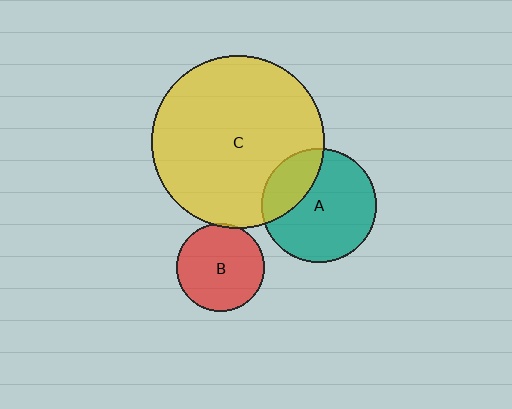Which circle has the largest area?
Circle C (yellow).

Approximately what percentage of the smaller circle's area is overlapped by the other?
Approximately 25%.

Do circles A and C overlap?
Yes.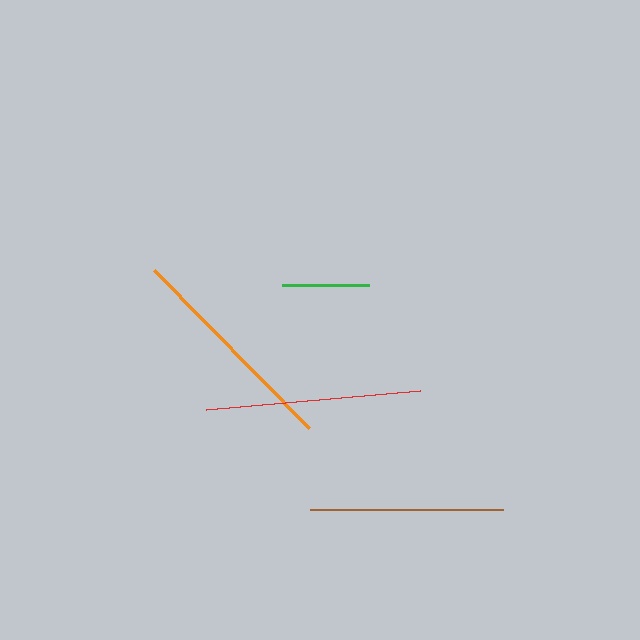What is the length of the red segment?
The red segment is approximately 215 pixels long.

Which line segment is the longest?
The orange line is the longest at approximately 222 pixels.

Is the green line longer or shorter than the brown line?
The brown line is longer than the green line.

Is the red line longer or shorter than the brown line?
The red line is longer than the brown line.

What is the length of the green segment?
The green segment is approximately 87 pixels long.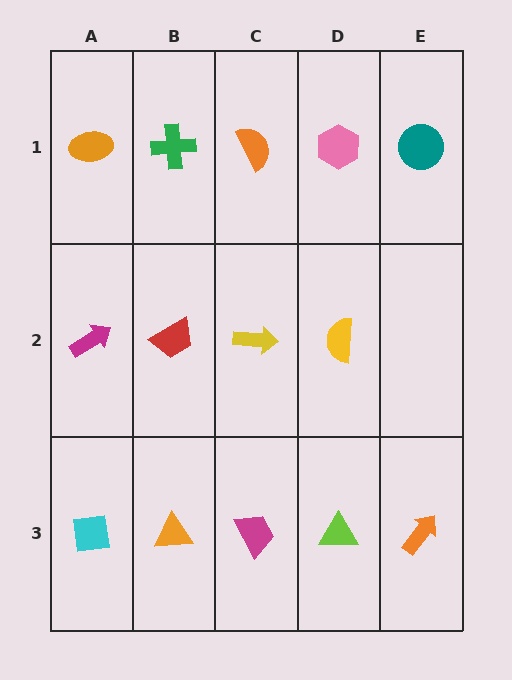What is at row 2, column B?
A red trapezoid.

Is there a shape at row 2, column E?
No, that cell is empty.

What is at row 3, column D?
A lime triangle.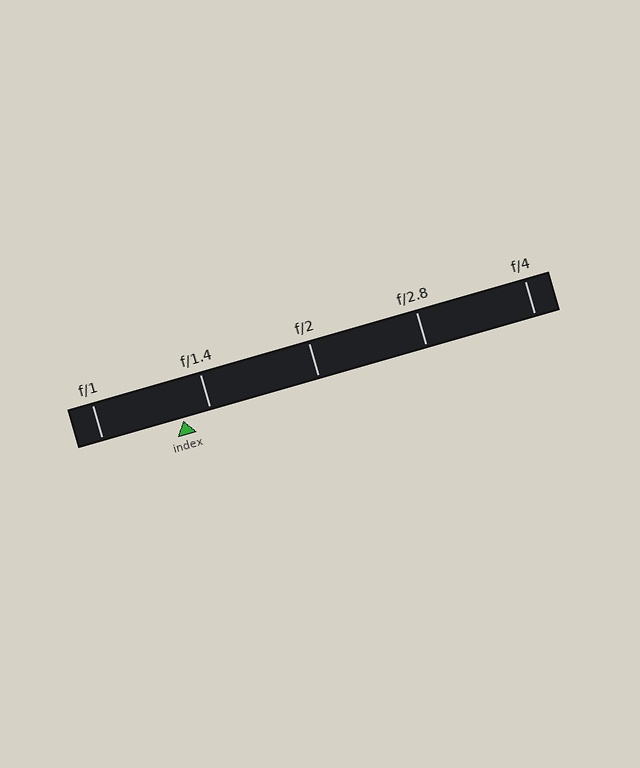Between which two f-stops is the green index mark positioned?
The index mark is between f/1 and f/1.4.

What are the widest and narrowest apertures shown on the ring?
The widest aperture shown is f/1 and the narrowest is f/4.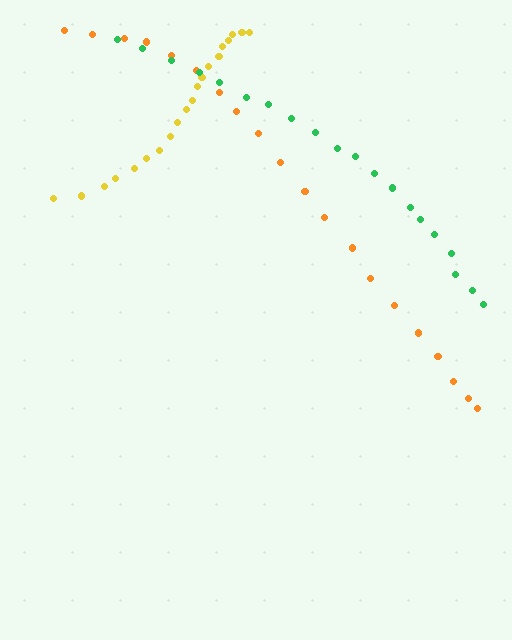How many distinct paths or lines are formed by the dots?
There are 3 distinct paths.